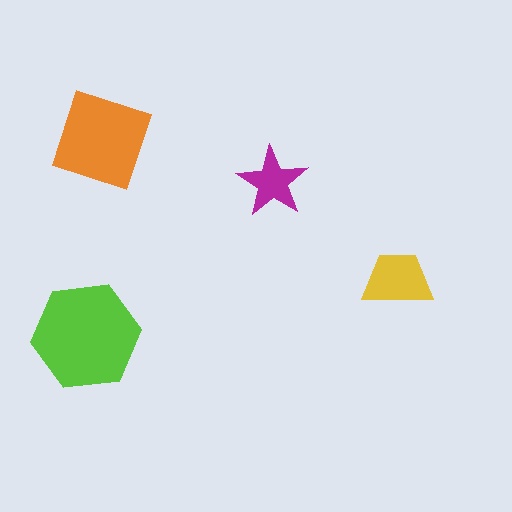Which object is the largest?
The lime hexagon.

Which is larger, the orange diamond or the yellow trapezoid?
The orange diamond.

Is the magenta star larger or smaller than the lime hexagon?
Smaller.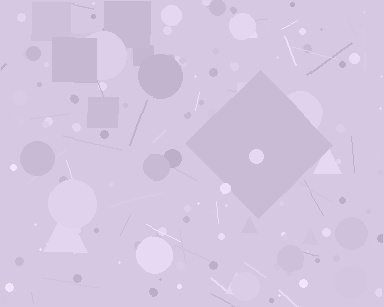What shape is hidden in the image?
A diamond is hidden in the image.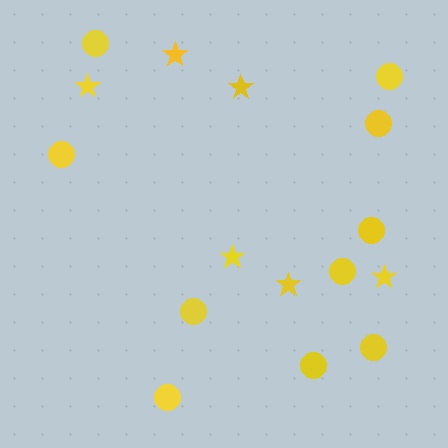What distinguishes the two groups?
There are 2 groups: one group of circles (10) and one group of stars (6).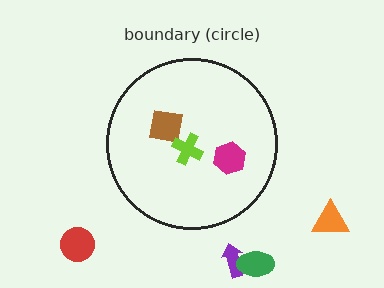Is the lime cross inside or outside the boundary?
Inside.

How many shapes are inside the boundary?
3 inside, 4 outside.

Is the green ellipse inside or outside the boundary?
Outside.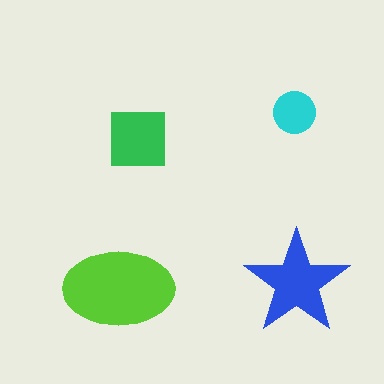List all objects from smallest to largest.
The cyan circle, the green square, the blue star, the lime ellipse.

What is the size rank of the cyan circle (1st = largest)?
4th.